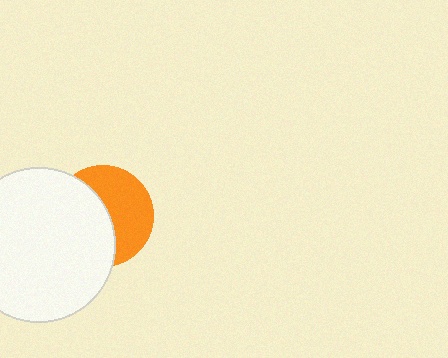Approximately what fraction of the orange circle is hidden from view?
Roughly 51% of the orange circle is hidden behind the white circle.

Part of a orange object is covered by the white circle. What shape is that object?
It is a circle.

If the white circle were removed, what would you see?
You would see the complete orange circle.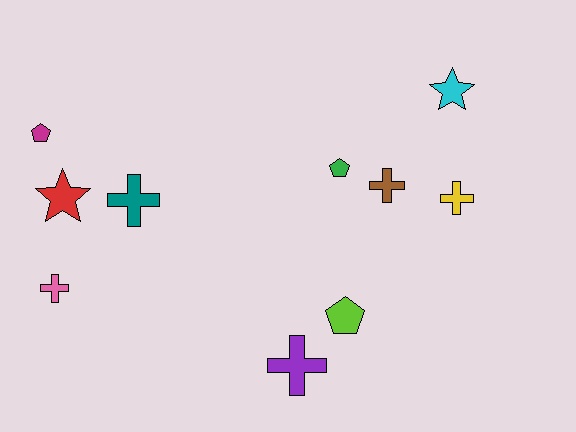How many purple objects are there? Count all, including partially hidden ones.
There is 1 purple object.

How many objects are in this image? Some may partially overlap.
There are 10 objects.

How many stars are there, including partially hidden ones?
There are 2 stars.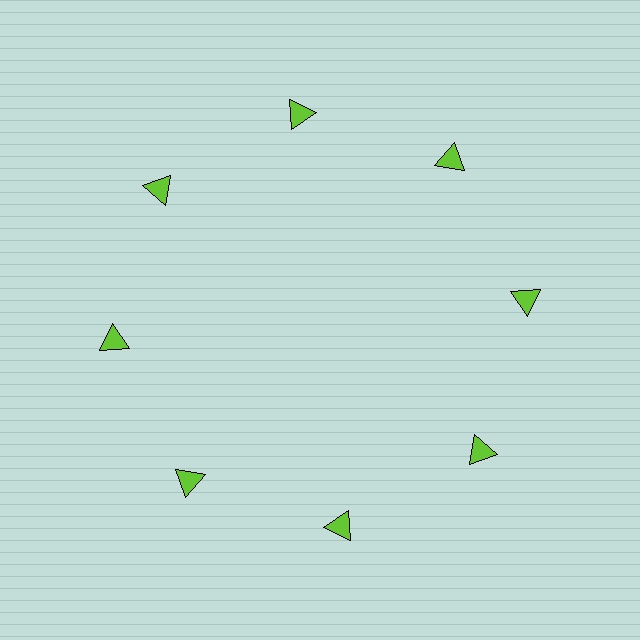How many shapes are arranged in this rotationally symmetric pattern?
There are 8 shapes, arranged in 8 groups of 1.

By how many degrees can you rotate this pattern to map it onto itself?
The pattern maps onto itself every 45 degrees of rotation.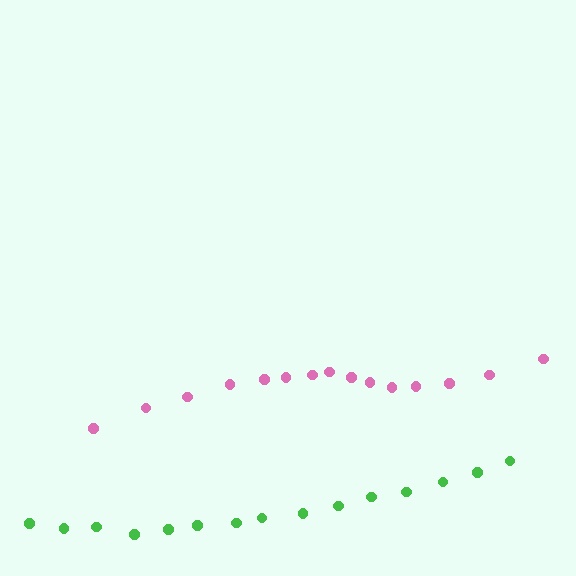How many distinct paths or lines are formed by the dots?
There are 2 distinct paths.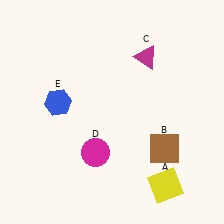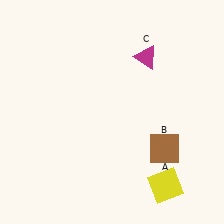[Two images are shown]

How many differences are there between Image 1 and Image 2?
There are 2 differences between the two images.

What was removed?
The blue hexagon (E), the magenta circle (D) were removed in Image 2.